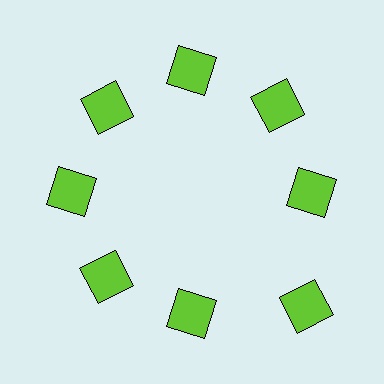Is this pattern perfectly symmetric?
No. The 8 lime squares are arranged in a ring, but one element near the 4 o'clock position is pushed outward from the center, breaking the 8-fold rotational symmetry.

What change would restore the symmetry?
The symmetry would be restored by moving it inward, back onto the ring so that all 8 squares sit at equal angles and equal distance from the center.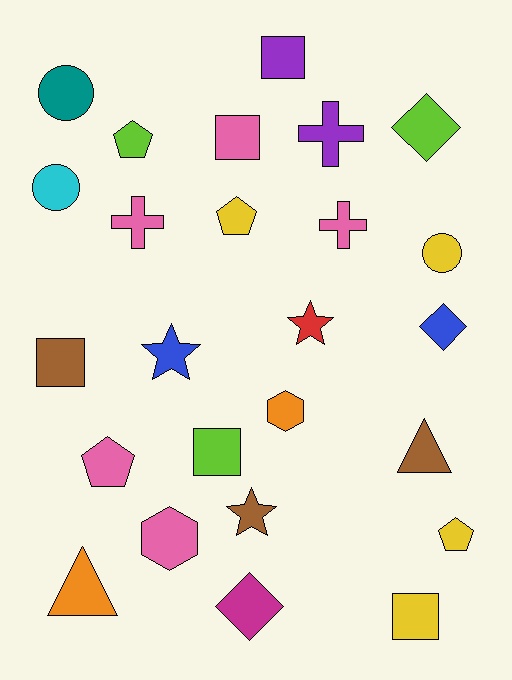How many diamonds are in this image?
There are 3 diamonds.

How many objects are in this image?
There are 25 objects.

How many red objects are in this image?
There is 1 red object.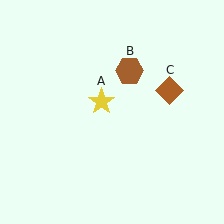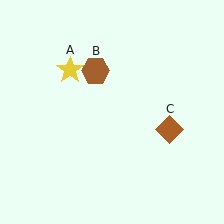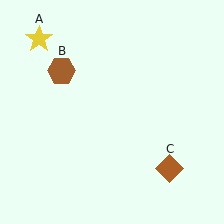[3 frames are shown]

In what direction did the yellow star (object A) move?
The yellow star (object A) moved up and to the left.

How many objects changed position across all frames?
3 objects changed position: yellow star (object A), brown hexagon (object B), brown diamond (object C).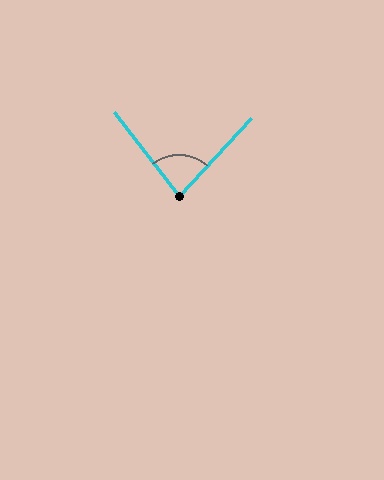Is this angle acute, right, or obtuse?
It is acute.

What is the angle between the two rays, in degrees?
Approximately 80 degrees.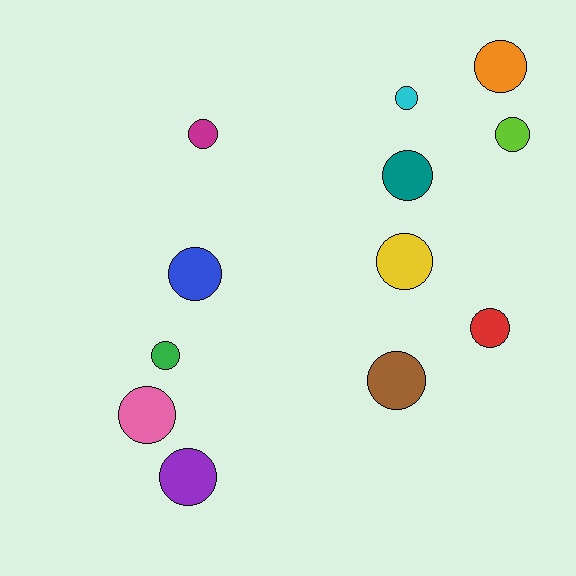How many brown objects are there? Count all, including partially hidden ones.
There is 1 brown object.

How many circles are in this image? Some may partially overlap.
There are 12 circles.